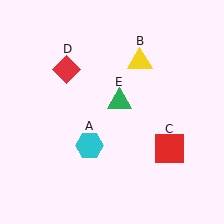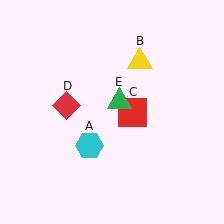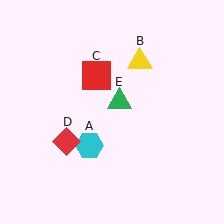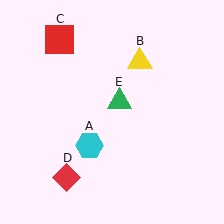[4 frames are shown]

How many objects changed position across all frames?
2 objects changed position: red square (object C), red diamond (object D).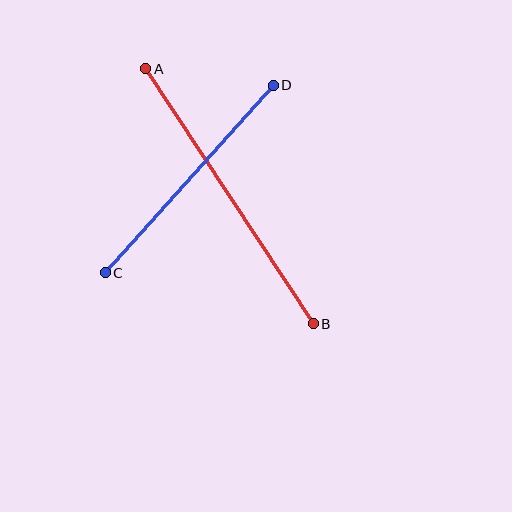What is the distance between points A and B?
The distance is approximately 305 pixels.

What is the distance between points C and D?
The distance is approximately 252 pixels.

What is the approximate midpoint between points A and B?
The midpoint is at approximately (230, 196) pixels.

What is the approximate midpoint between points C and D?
The midpoint is at approximately (189, 179) pixels.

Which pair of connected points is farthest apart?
Points A and B are farthest apart.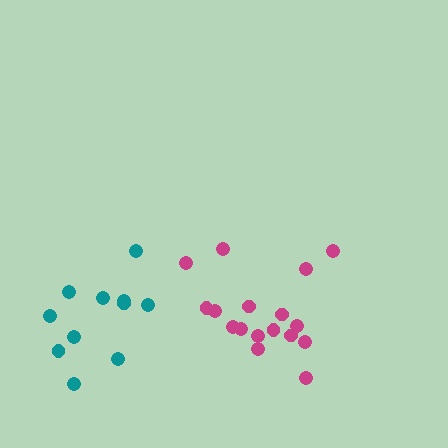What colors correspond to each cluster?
The clusters are colored: teal, magenta.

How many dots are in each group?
Group 1: 11 dots, Group 2: 17 dots (28 total).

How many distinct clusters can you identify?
There are 2 distinct clusters.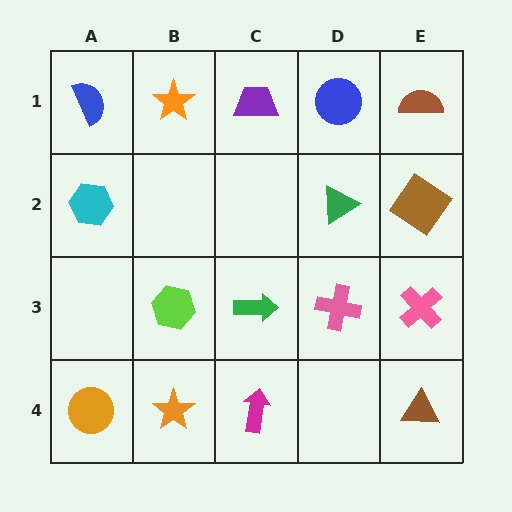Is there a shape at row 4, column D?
No, that cell is empty.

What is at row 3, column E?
A pink cross.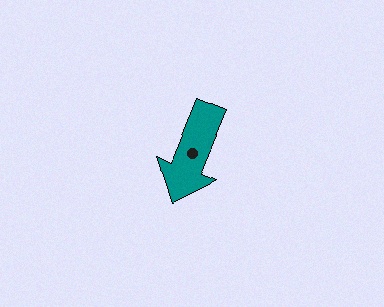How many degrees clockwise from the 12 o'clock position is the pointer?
Approximately 203 degrees.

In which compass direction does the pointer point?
Southwest.